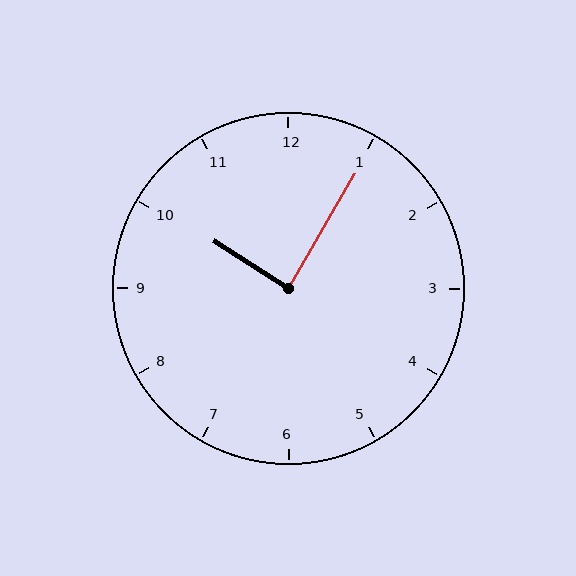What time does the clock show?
10:05.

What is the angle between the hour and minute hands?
Approximately 88 degrees.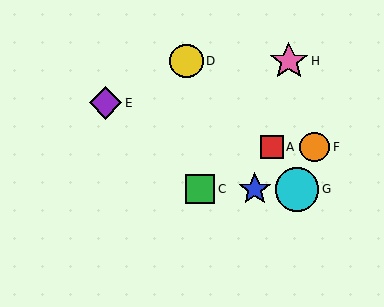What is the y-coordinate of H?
Object H is at y≈61.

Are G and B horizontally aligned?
Yes, both are at y≈189.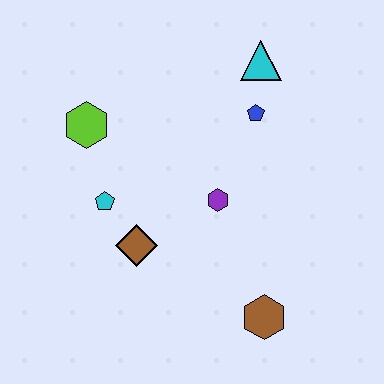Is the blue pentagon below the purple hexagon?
No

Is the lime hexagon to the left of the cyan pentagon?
Yes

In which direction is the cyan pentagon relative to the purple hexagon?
The cyan pentagon is to the left of the purple hexagon.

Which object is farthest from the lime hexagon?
The brown hexagon is farthest from the lime hexagon.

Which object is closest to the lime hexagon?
The cyan pentagon is closest to the lime hexagon.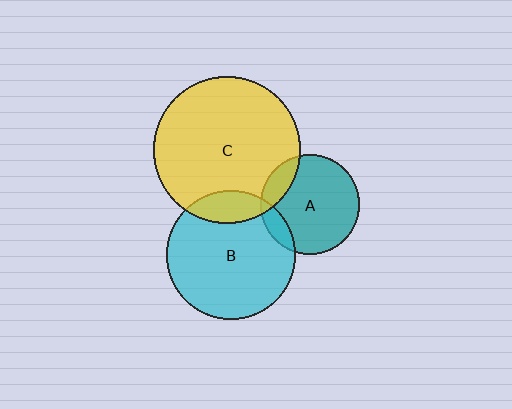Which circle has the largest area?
Circle C (yellow).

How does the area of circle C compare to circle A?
Approximately 2.2 times.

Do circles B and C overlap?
Yes.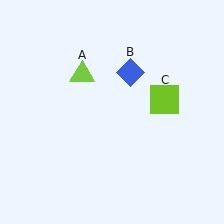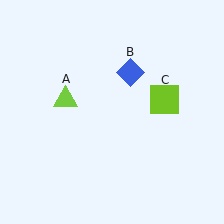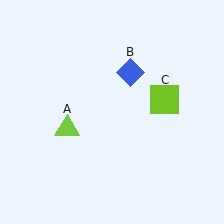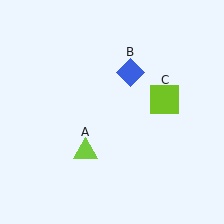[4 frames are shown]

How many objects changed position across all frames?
1 object changed position: lime triangle (object A).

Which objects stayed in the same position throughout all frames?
Blue diamond (object B) and lime square (object C) remained stationary.